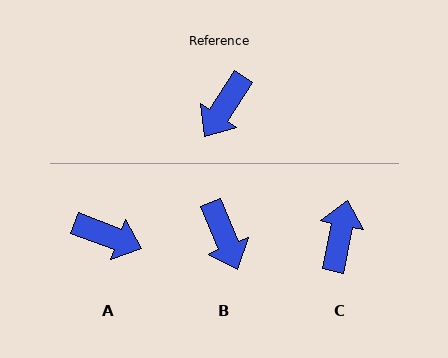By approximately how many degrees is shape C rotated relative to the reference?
Approximately 158 degrees clockwise.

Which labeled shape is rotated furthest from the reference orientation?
C, about 158 degrees away.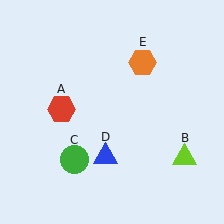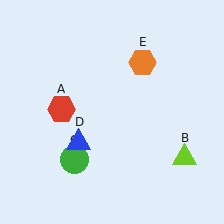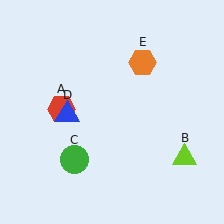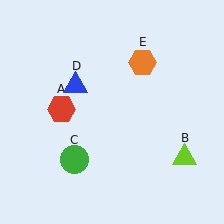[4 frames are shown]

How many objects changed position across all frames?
1 object changed position: blue triangle (object D).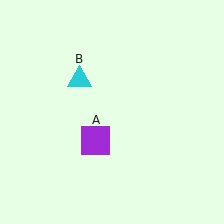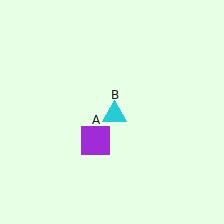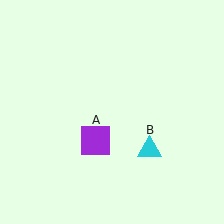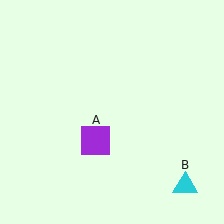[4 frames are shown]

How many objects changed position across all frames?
1 object changed position: cyan triangle (object B).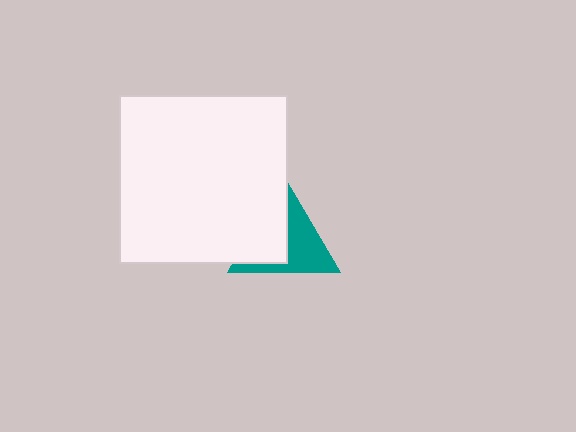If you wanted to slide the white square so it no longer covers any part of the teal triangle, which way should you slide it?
Slide it left — that is the most direct way to separate the two shapes.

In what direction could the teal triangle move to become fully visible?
The teal triangle could move right. That would shift it out from behind the white square entirely.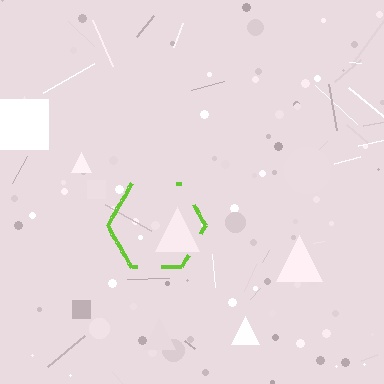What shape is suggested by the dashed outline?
The dashed outline suggests a hexagon.